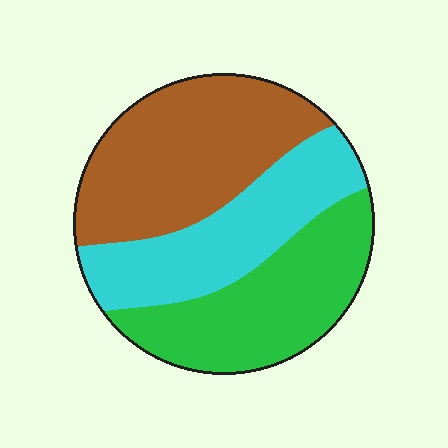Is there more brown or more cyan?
Brown.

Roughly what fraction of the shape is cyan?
Cyan covers around 30% of the shape.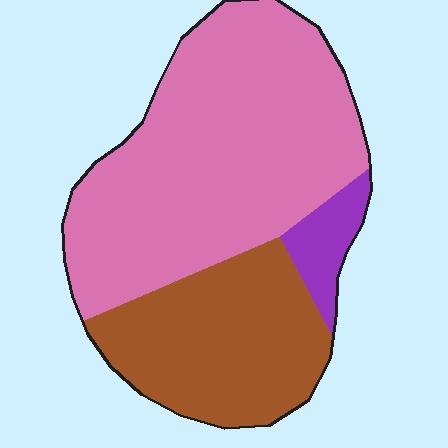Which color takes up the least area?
Purple, at roughly 5%.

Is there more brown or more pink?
Pink.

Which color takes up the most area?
Pink, at roughly 60%.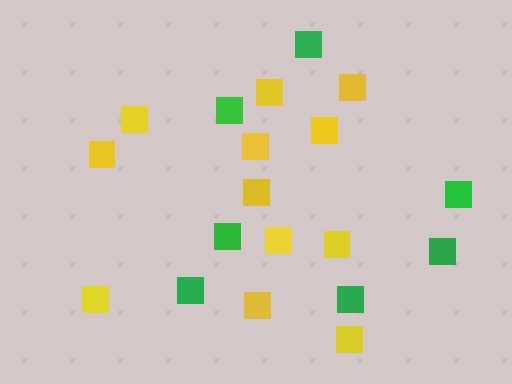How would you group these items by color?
There are 2 groups: one group of green squares (7) and one group of yellow squares (12).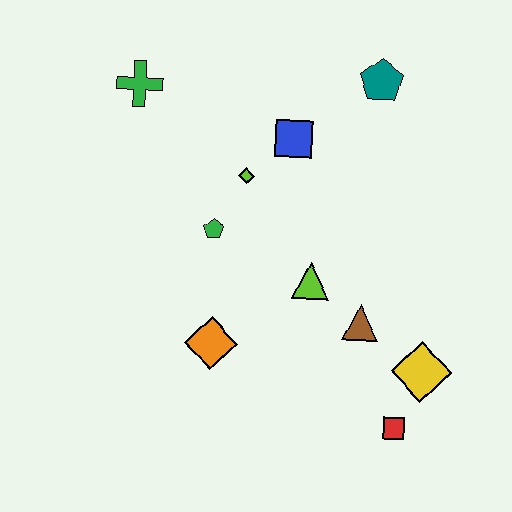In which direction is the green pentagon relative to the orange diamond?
The green pentagon is above the orange diamond.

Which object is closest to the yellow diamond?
The red square is closest to the yellow diamond.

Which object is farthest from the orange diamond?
The teal pentagon is farthest from the orange diamond.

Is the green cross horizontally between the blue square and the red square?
No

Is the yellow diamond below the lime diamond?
Yes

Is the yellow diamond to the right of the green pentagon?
Yes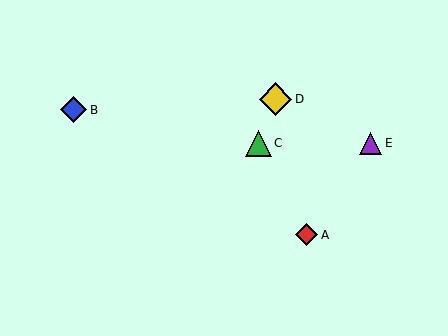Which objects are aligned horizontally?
Objects C, E are aligned horizontally.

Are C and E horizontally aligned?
Yes, both are at y≈143.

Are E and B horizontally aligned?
No, E is at y≈143 and B is at y≈110.